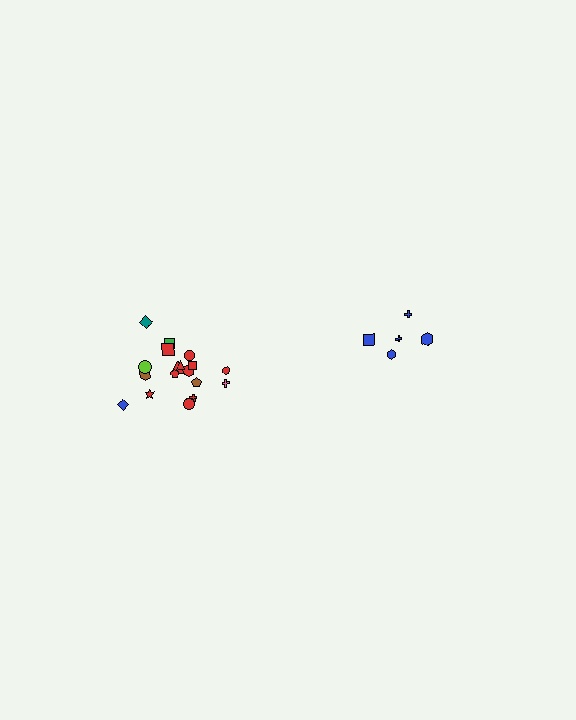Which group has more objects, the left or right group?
The left group.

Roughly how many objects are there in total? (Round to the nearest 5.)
Roughly 25 objects in total.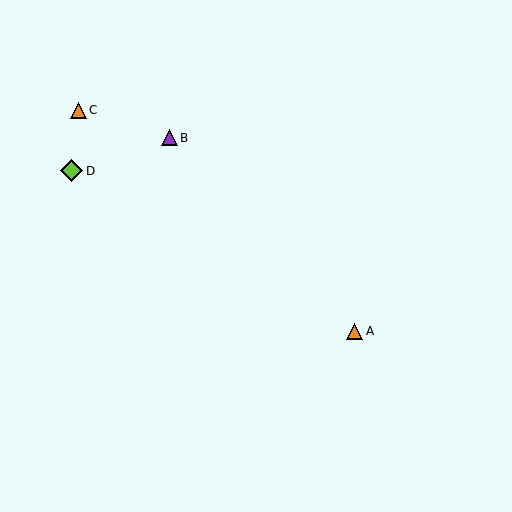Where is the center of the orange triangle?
The center of the orange triangle is at (354, 331).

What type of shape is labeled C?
Shape C is an orange triangle.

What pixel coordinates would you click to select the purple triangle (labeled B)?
Click at (169, 138) to select the purple triangle B.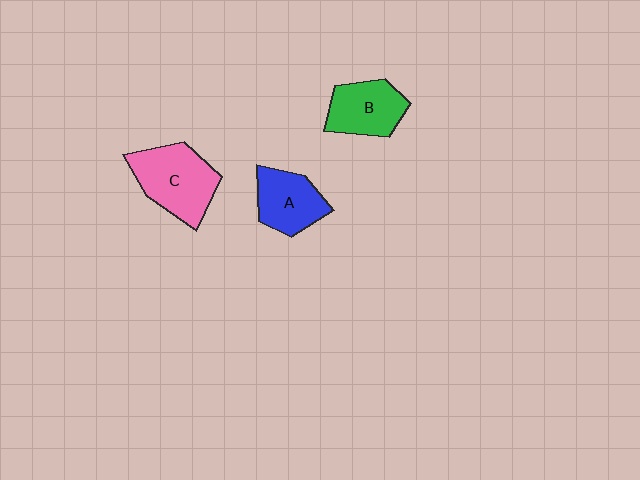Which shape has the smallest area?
Shape A (blue).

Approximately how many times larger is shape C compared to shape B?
Approximately 1.3 times.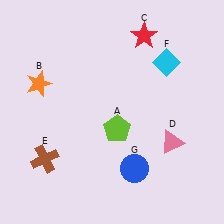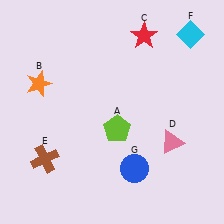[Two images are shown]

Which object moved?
The cyan diamond (F) moved up.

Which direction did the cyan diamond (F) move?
The cyan diamond (F) moved up.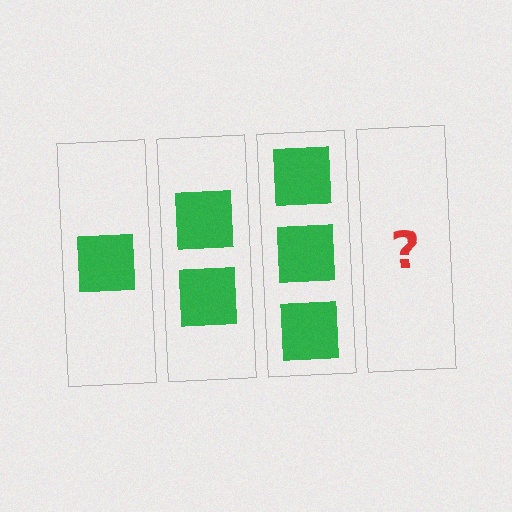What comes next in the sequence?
The next element should be 4 squares.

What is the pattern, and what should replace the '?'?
The pattern is that each step adds one more square. The '?' should be 4 squares.